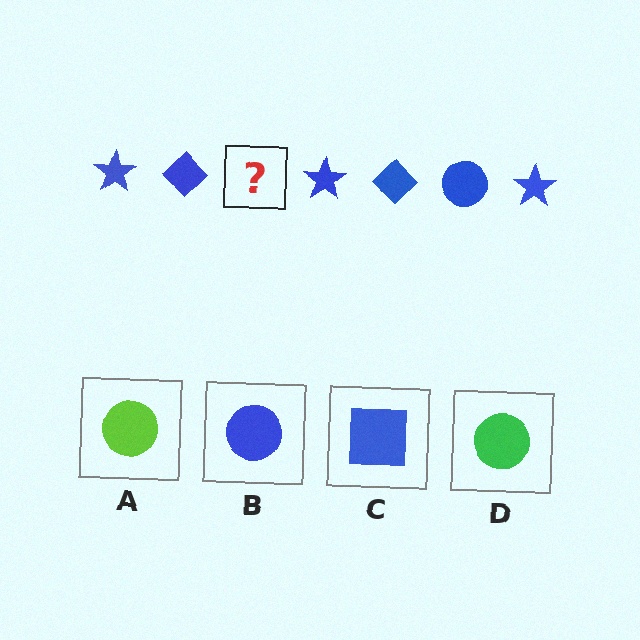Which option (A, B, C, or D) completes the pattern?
B.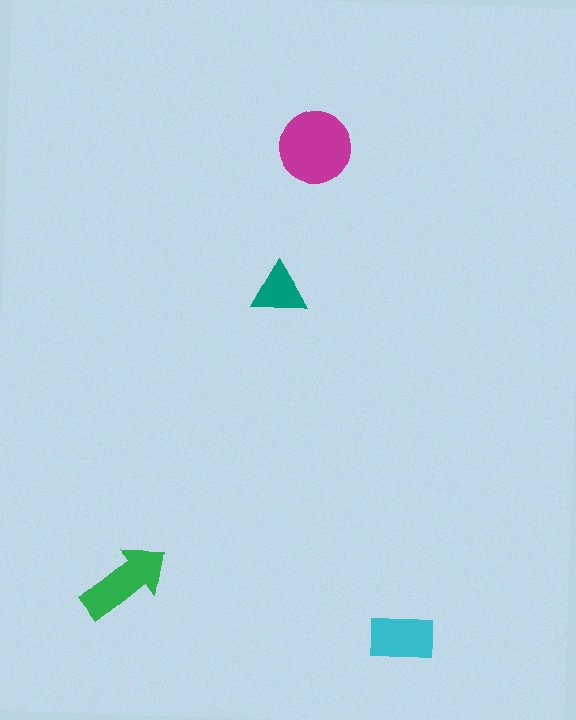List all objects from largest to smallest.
The magenta circle, the green arrow, the cyan rectangle, the teal triangle.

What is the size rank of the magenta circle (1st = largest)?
1st.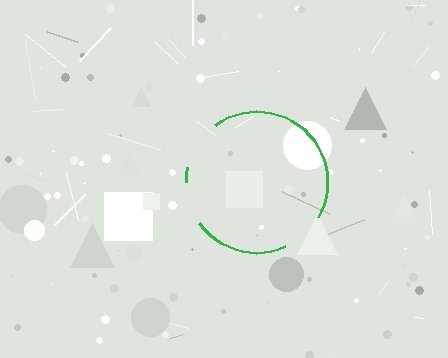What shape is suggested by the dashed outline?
The dashed outline suggests a circle.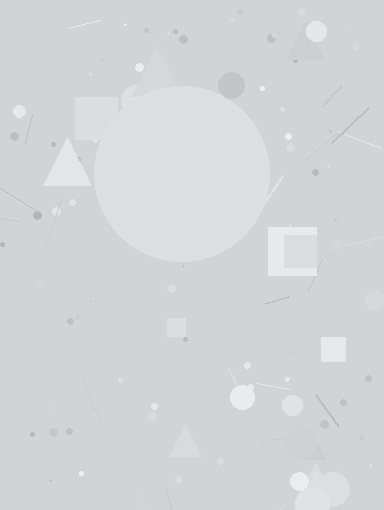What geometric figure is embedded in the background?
A circle is embedded in the background.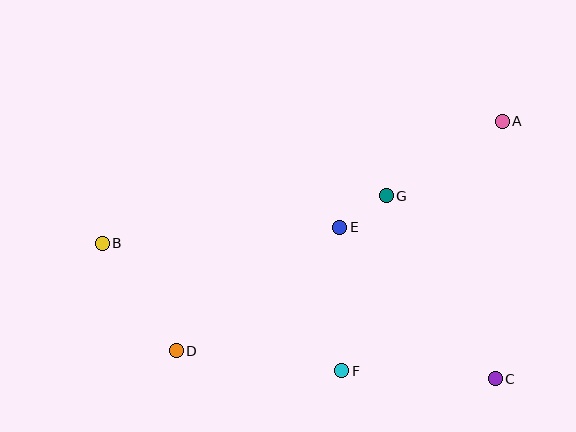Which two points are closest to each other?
Points E and G are closest to each other.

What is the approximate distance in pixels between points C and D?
The distance between C and D is approximately 320 pixels.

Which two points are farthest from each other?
Points A and B are farthest from each other.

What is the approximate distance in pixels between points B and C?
The distance between B and C is approximately 416 pixels.